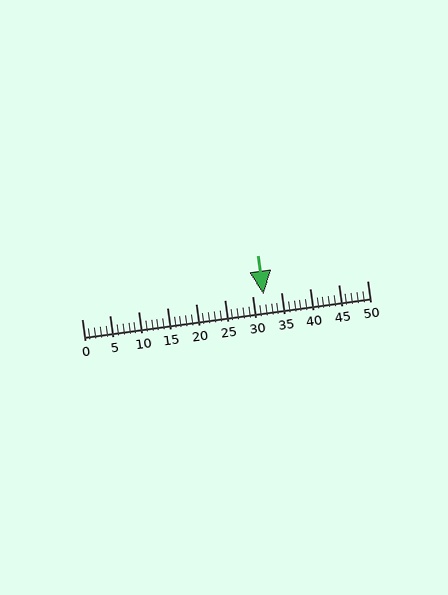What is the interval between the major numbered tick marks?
The major tick marks are spaced 5 units apart.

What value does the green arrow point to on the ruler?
The green arrow points to approximately 32.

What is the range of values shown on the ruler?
The ruler shows values from 0 to 50.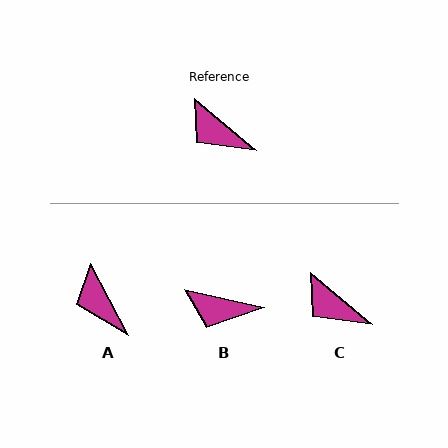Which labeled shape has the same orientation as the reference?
C.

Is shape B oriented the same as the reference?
No, it is off by about 27 degrees.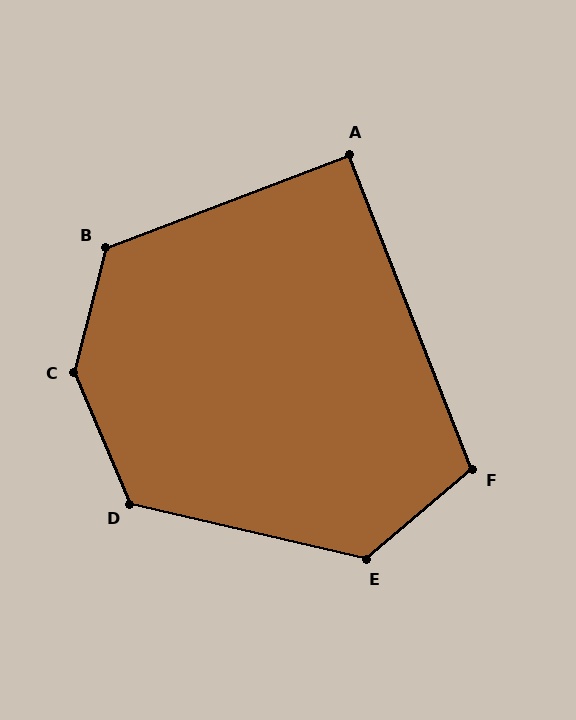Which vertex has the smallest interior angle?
A, at approximately 90 degrees.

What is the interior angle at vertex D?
Approximately 126 degrees (obtuse).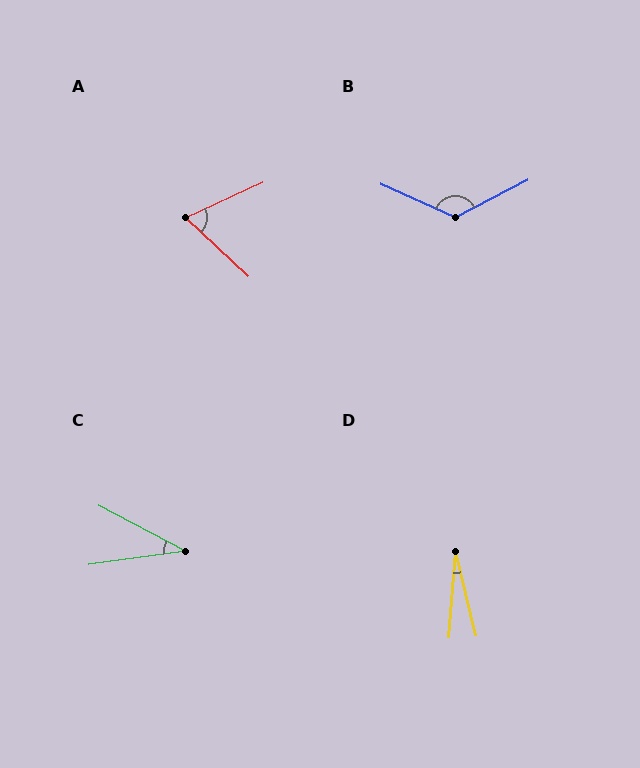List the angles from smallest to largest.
D (18°), C (35°), A (68°), B (129°).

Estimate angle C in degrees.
Approximately 35 degrees.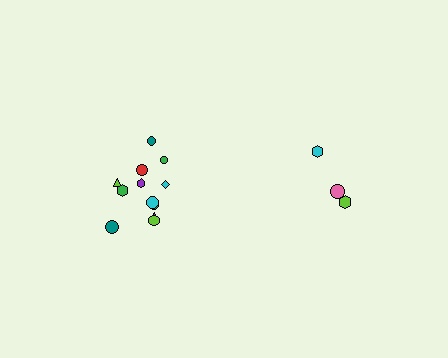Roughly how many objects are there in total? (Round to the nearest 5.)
Roughly 15 objects in total.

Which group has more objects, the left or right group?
The left group.